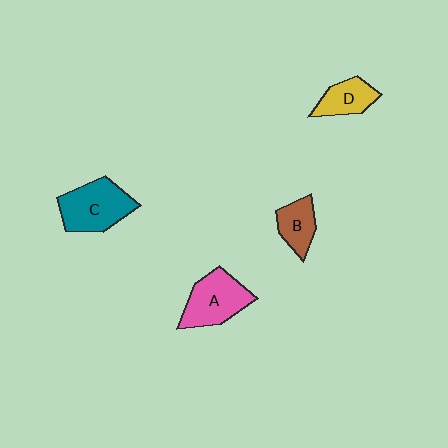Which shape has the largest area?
Shape C (teal).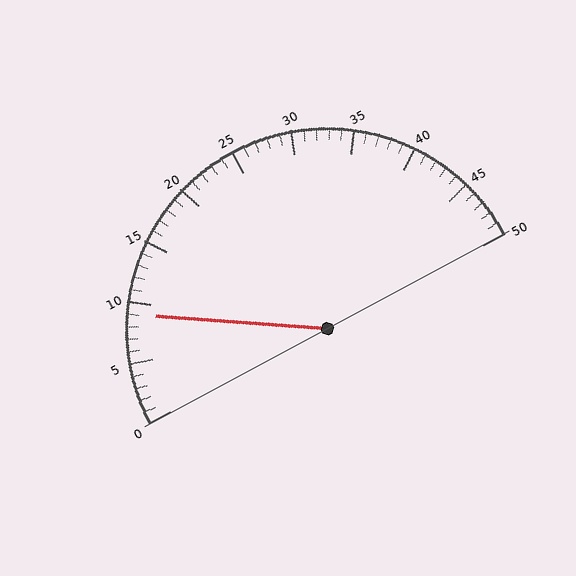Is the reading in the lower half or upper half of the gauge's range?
The reading is in the lower half of the range (0 to 50).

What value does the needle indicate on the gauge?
The needle indicates approximately 9.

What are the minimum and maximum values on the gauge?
The gauge ranges from 0 to 50.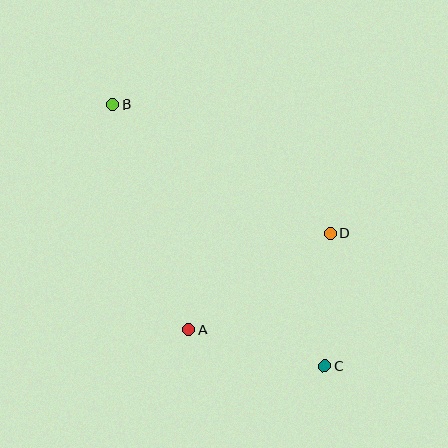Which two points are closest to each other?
Points C and D are closest to each other.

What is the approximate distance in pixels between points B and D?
The distance between B and D is approximately 253 pixels.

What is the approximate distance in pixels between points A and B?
The distance between A and B is approximately 238 pixels.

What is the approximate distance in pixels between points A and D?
The distance between A and D is approximately 172 pixels.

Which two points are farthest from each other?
Points B and C are farthest from each other.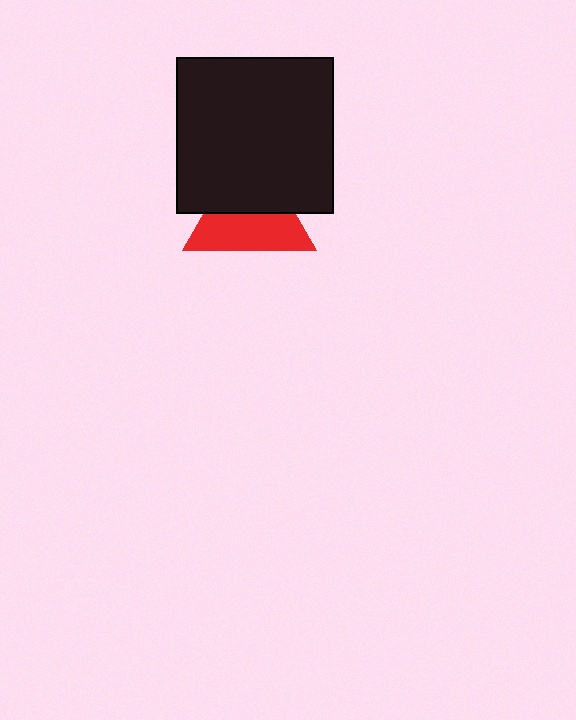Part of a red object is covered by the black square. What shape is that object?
It is a triangle.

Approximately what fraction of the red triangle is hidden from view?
Roughly 46% of the red triangle is hidden behind the black square.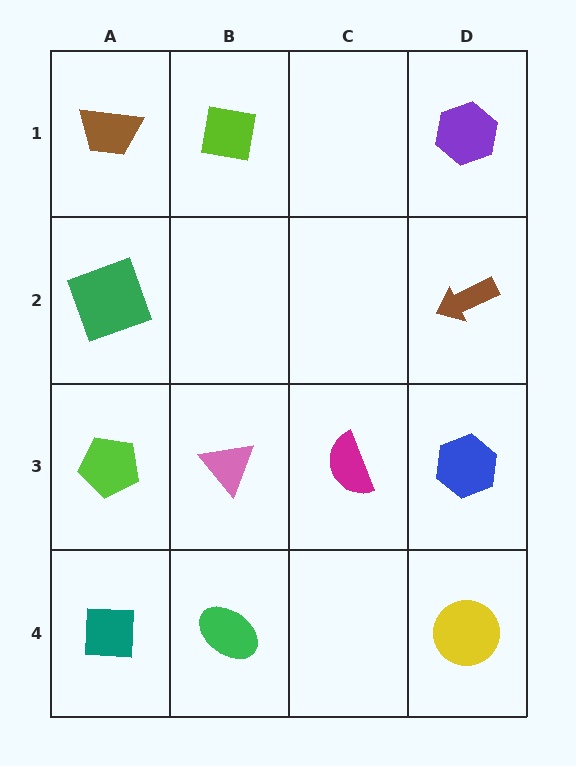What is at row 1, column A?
A brown trapezoid.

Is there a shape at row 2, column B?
No, that cell is empty.